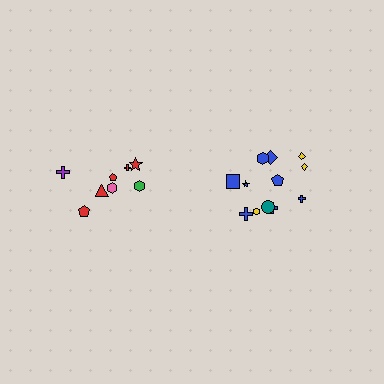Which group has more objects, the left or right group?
The right group.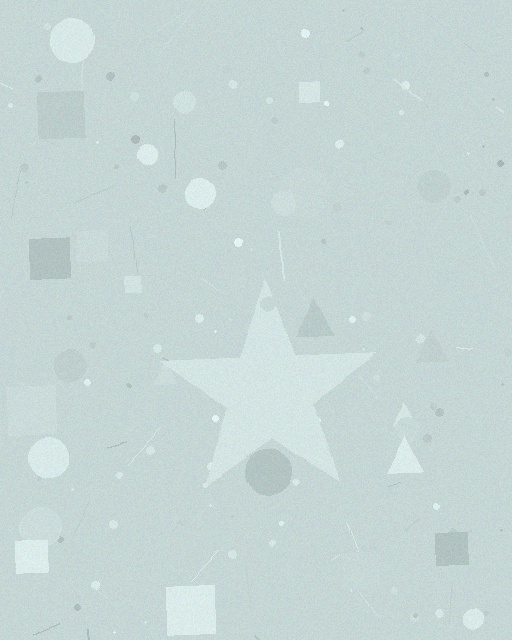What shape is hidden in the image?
A star is hidden in the image.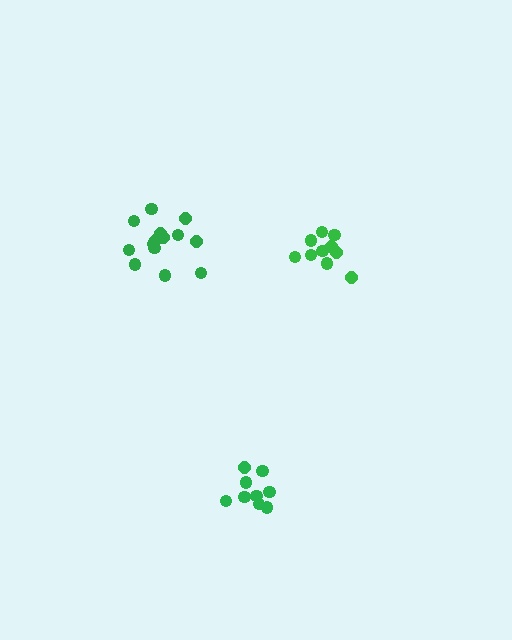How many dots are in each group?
Group 1: 9 dots, Group 2: 14 dots, Group 3: 10 dots (33 total).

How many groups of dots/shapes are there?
There are 3 groups.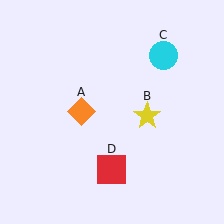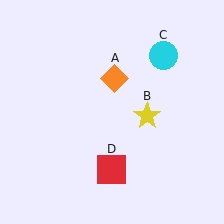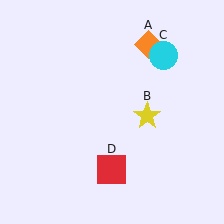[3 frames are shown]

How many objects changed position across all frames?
1 object changed position: orange diamond (object A).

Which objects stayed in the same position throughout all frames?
Yellow star (object B) and cyan circle (object C) and red square (object D) remained stationary.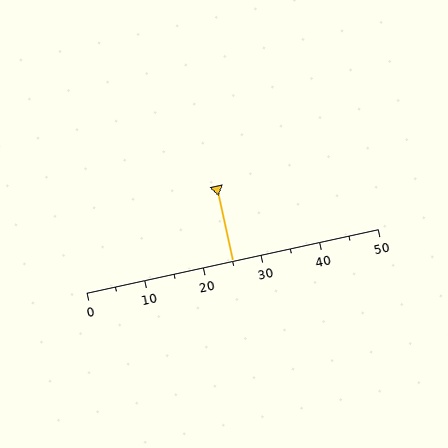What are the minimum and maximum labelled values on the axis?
The axis runs from 0 to 50.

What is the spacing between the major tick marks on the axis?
The major ticks are spaced 10 apart.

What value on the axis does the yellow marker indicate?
The marker indicates approximately 25.